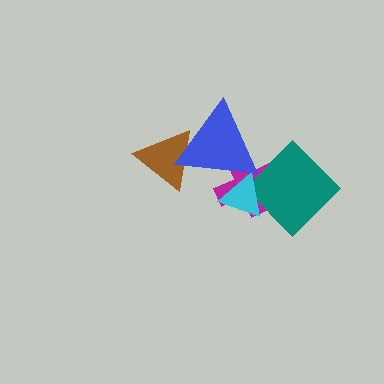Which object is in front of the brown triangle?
The blue triangle is in front of the brown triangle.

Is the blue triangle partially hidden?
No, no other shape covers it.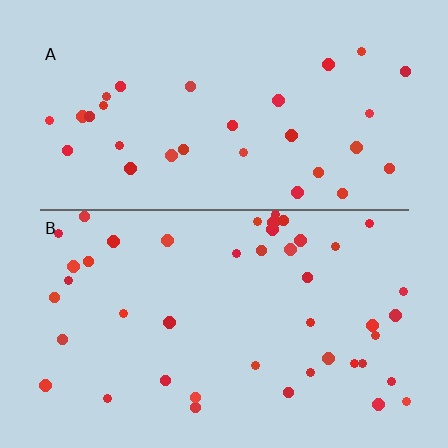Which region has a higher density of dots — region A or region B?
B (the bottom).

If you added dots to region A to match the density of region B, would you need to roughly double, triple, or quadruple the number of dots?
Approximately double.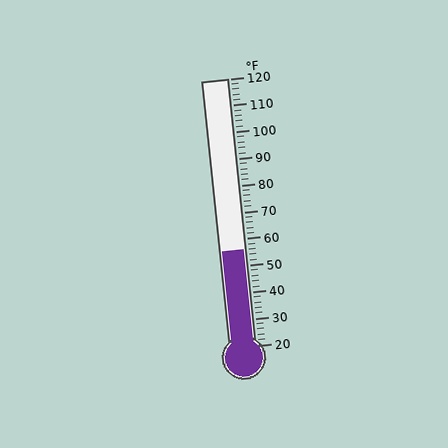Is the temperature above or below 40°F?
The temperature is above 40°F.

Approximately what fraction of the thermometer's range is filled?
The thermometer is filled to approximately 35% of its range.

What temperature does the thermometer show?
The thermometer shows approximately 56°F.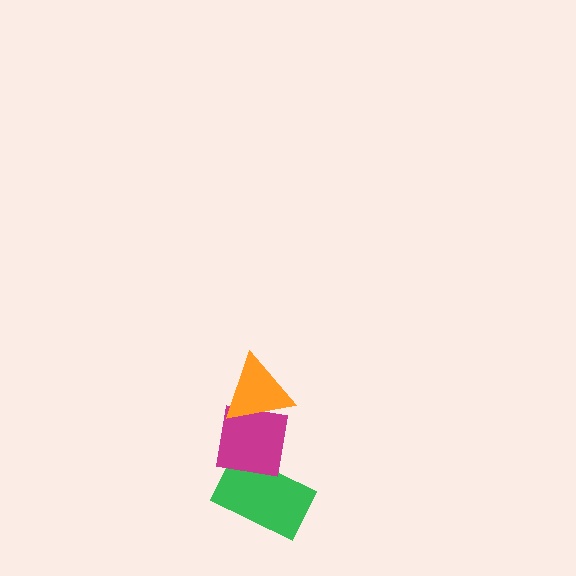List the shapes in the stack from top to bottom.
From top to bottom: the orange triangle, the magenta square, the green rectangle.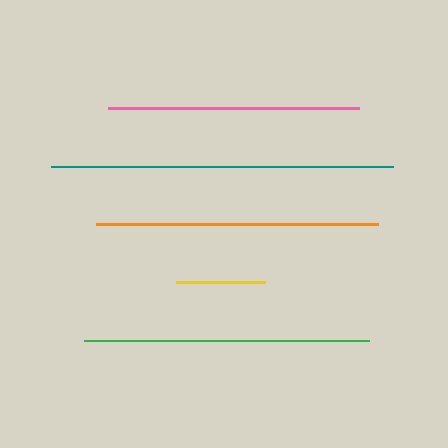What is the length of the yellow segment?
The yellow segment is approximately 89 pixels long.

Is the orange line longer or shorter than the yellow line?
The orange line is longer than the yellow line.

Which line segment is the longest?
The teal line is the longest at approximately 343 pixels.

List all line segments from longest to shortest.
From longest to shortest: teal, green, orange, pink, yellow.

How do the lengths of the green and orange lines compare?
The green and orange lines are approximately the same length.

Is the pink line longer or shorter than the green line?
The green line is longer than the pink line.